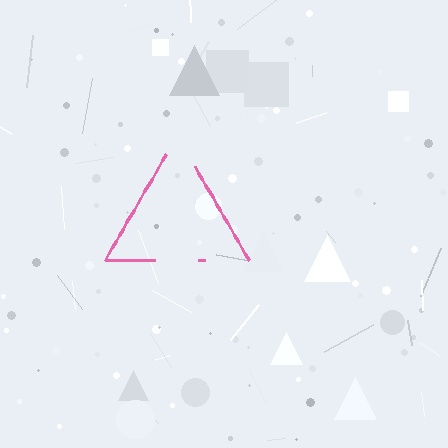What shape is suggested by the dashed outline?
The dashed outline suggests a triangle.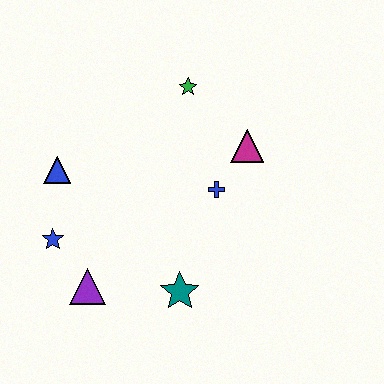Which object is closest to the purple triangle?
The blue star is closest to the purple triangle.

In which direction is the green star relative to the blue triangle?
The green star is to the right of the blue triangle.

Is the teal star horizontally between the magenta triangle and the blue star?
Yes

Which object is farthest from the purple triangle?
The green star is farthest from the purple triangle.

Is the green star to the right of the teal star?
Yes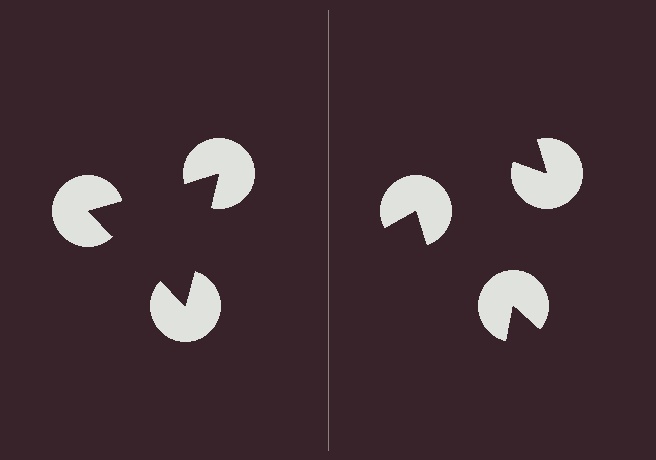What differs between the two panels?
The pac-man discs are positioned identically on both sides; only the wedge orientations differ. On the left they align to a triangle; on the right they are misaligned.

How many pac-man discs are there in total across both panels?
6 — 3 on each side.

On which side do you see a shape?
An illusory triangle appears on the left side. On the right side the wedge cuts are rotated, so no coherent shape forms.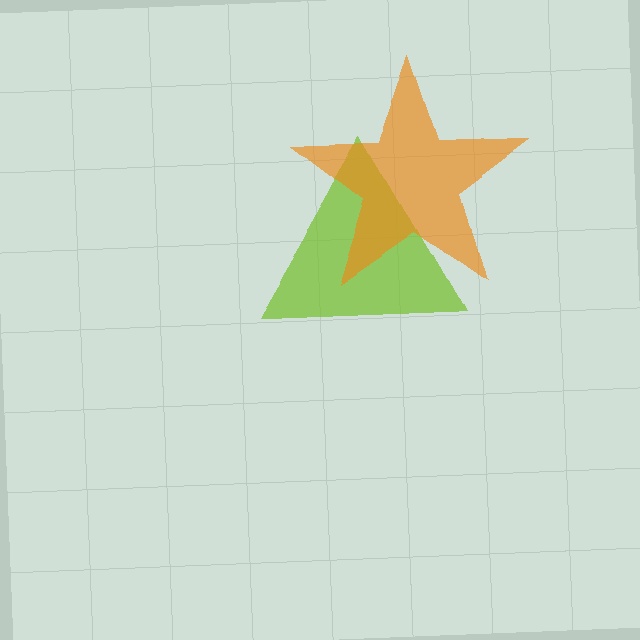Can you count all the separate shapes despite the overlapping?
Yes, there are 2 separate shapes.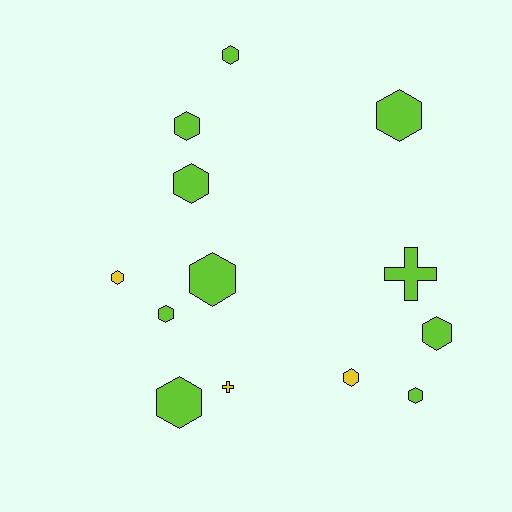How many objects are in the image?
There are 13 objects.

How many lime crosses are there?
There is 1 lime cross.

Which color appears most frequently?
Lime, with 10 objects.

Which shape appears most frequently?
Hexagon, with 11 objects.